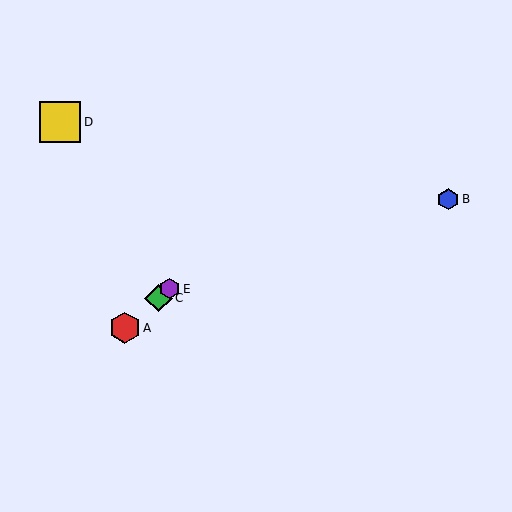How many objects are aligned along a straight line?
3 objects (A, C, E) are aligned along a straight line.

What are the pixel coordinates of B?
Object B is at (448, 199).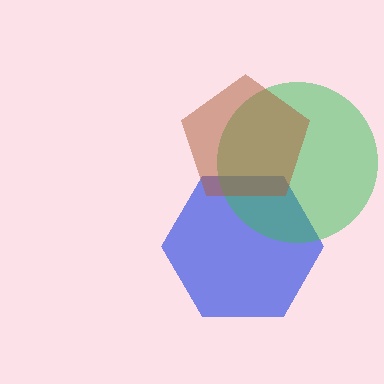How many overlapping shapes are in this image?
There are 3 overlapping shapes in the image.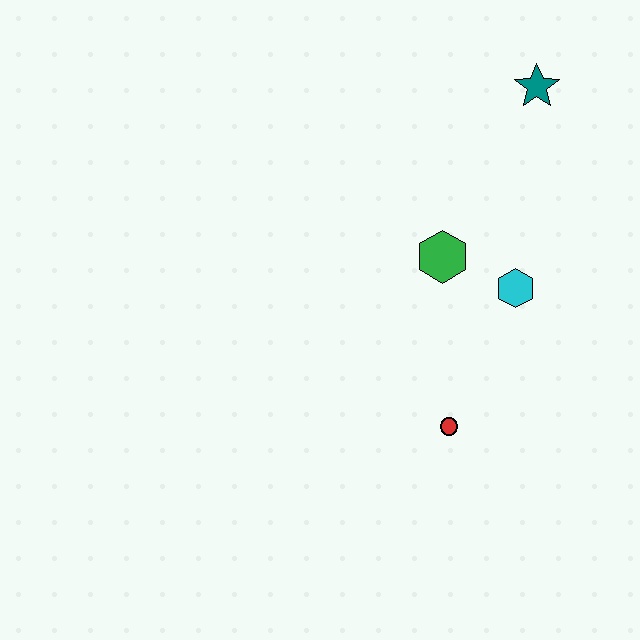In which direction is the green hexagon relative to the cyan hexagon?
The green hexagon is to the left of the cyan hexagon.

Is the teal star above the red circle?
Yes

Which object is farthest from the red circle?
The teal star is farthest from the red circle.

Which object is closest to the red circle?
The cyan hexagon is closest to the red circle.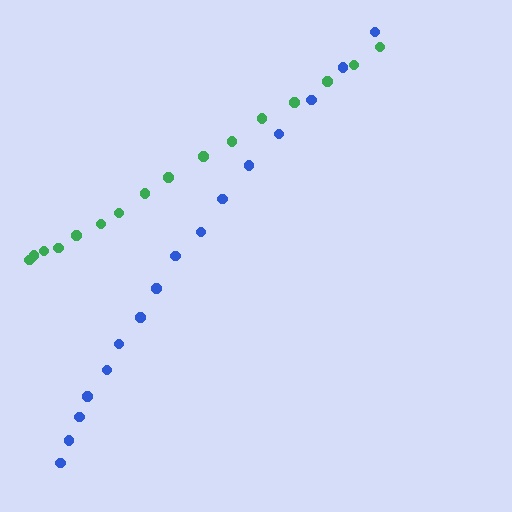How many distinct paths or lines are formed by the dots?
There are 2 distinct paths.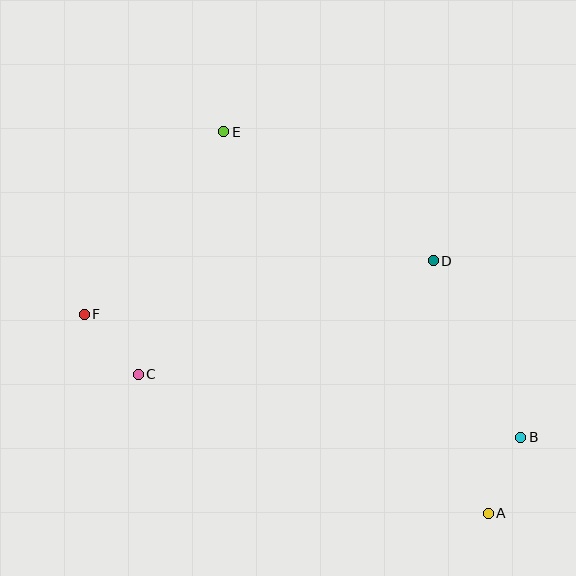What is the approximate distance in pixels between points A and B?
The distance between A and B is approximately 83 pixels.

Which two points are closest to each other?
Points C and F are closest to each other.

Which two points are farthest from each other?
Points A and E are farthest from each other.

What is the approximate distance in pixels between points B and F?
The distance between B and F is approximately 453 pixels.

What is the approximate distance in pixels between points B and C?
The distance between B and C is approximately 388 pixels.